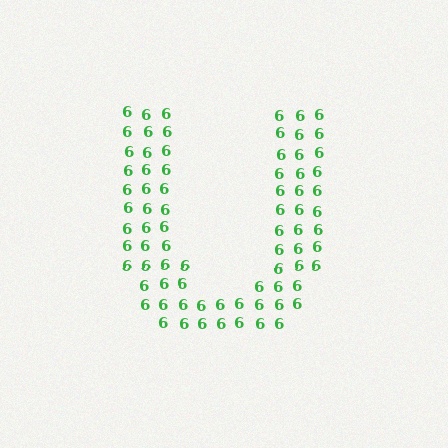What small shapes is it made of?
It is made of small digit 6's.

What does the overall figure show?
The overall figure shows the letter U.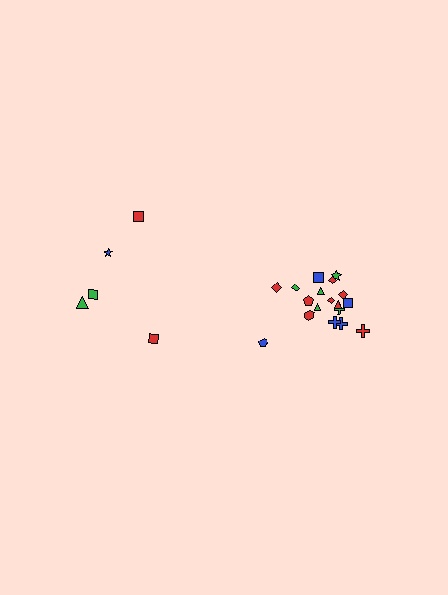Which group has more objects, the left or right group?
The right group.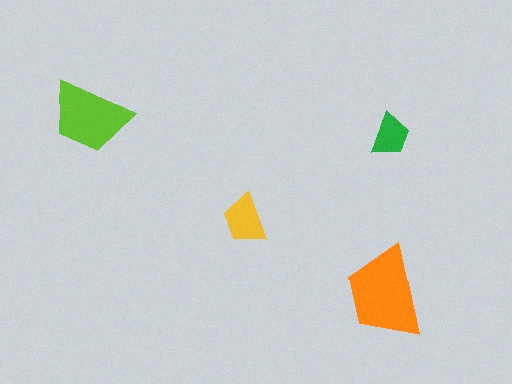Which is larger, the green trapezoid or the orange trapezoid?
The orange one.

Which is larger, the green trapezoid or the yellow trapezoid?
The yellow one.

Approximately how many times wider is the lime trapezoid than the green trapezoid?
About 2 times wider.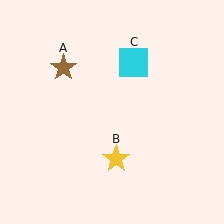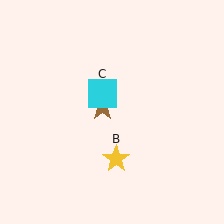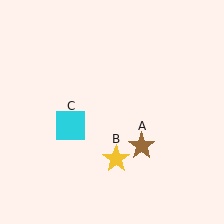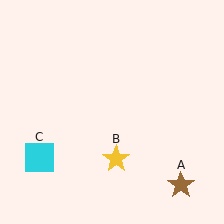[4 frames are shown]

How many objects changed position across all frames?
2 objects changed position: brown star (object A), cyan square (object C).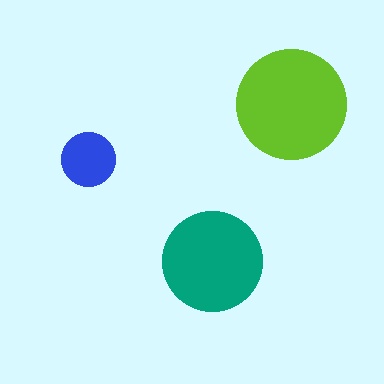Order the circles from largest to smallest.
the lime one, the teal one, the blue one.